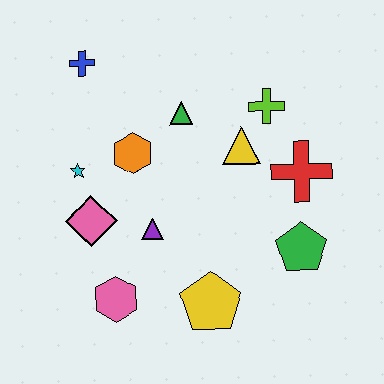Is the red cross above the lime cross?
No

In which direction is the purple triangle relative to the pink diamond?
The purple triangle is to the right of the pink diamond.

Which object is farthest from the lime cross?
The pink hexagon is farthest from the lime cross.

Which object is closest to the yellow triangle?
The lime cross is closest to the yellow triangle.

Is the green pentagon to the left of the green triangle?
No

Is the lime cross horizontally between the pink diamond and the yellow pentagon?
No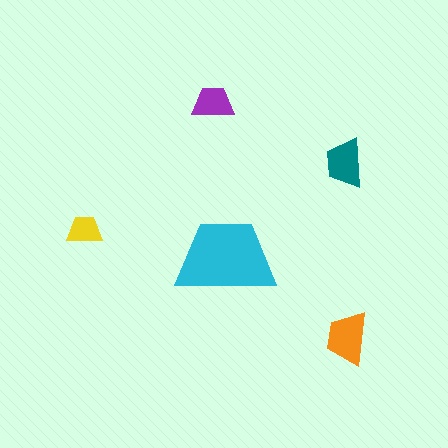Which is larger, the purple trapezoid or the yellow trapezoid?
The purple one.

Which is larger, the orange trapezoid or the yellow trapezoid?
The orange one.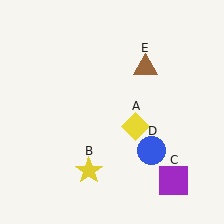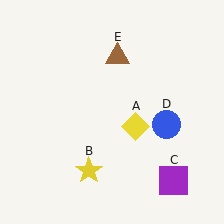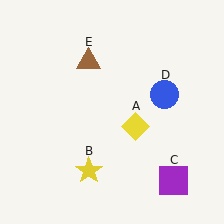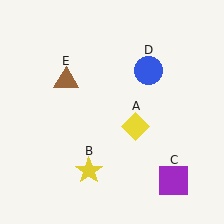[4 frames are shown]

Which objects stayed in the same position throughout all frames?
Yellow diamond (object A) and yellow star (object B) and purple square (object C) remained stationary.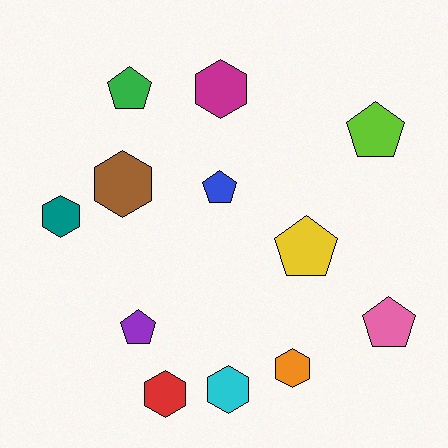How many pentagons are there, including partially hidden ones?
There are 6 pentagons.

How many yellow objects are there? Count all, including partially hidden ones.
There is 1 yellow object.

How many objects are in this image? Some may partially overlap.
There are 12 objects.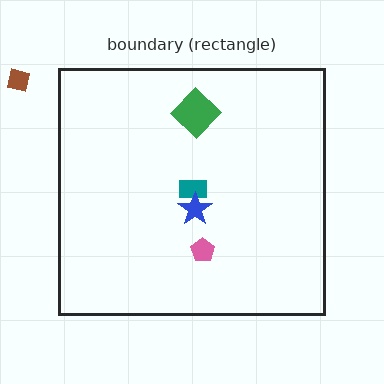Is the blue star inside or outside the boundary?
Inside.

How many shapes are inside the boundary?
4 inside, 1 outside.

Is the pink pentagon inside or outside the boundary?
Inside.